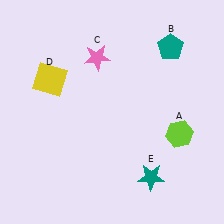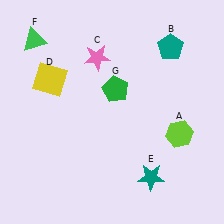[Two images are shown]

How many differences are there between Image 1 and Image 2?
There are 2 differences between the two images.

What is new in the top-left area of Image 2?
A green triangle (F) was added in the top-left area of Image 2.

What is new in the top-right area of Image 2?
A green pentagon (G) was added in the top-right area of Image 2.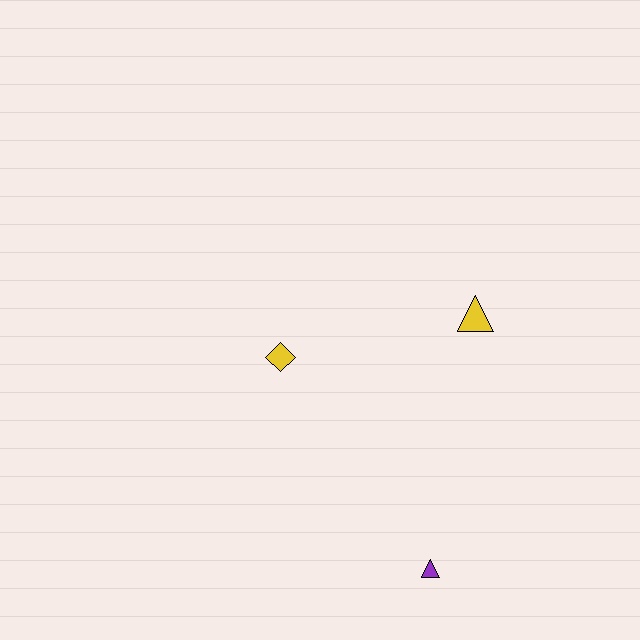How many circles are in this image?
There are no circles.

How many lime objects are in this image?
There are no lime objects.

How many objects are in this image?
There are 3 objects.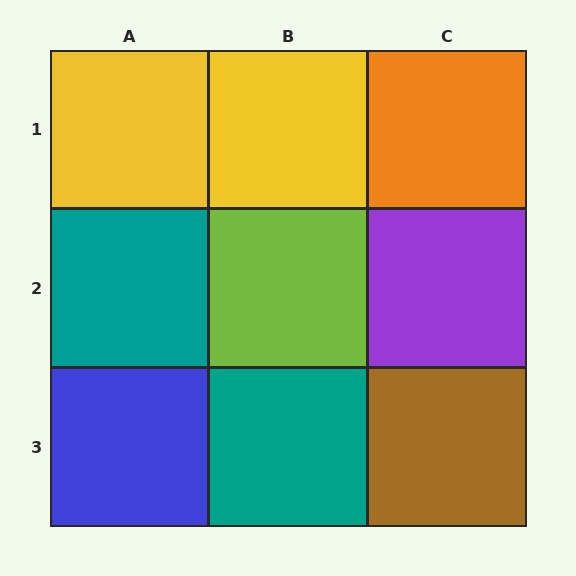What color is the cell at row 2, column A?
Teal.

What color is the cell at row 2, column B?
Lime.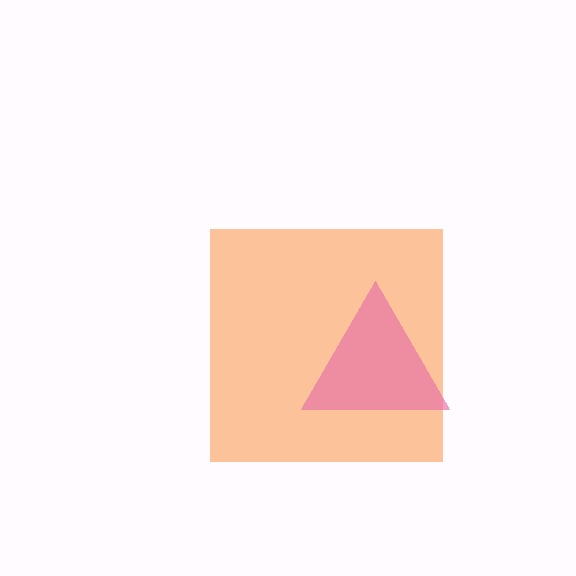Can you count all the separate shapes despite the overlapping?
Yes, there are 2 separate shapes.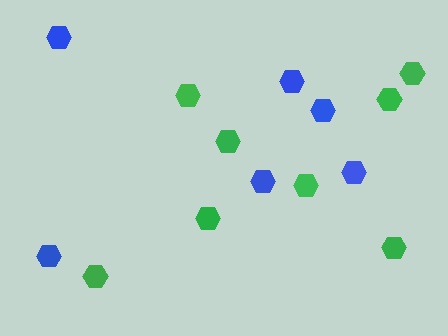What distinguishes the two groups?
There are 2 groups: one group of blue hexagons (6) and one group of green hexagons (8).